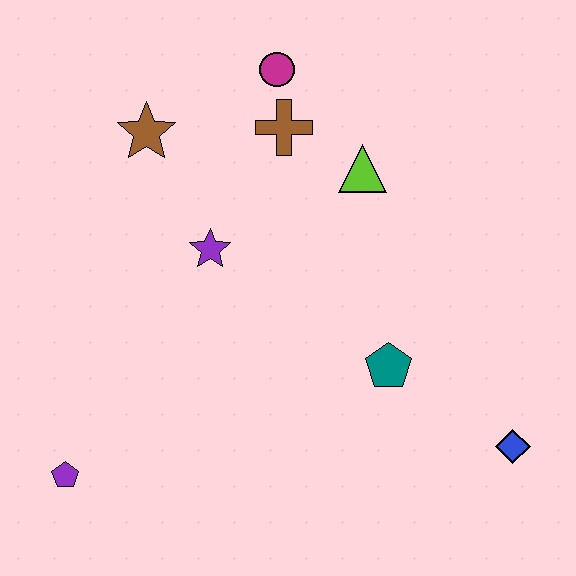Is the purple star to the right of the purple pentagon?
Yes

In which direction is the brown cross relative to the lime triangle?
The brown cross is to the left of the lime triangle.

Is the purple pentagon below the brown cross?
Yes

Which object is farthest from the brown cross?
The purple pentagon is farthest from the brown cross.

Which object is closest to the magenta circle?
The brown cross is closest to the magenta circle.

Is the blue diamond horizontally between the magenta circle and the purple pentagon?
No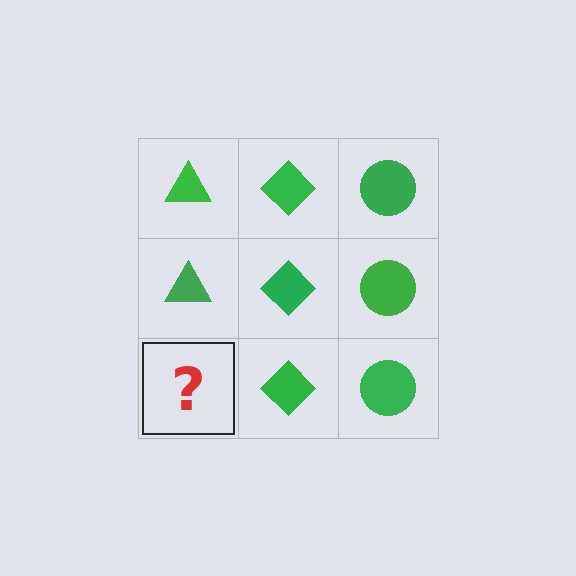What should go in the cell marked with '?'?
The missing cell should contain a green triangle.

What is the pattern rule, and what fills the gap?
The rule is that each column has a consistent shape. The gap should be filled with a green triangle.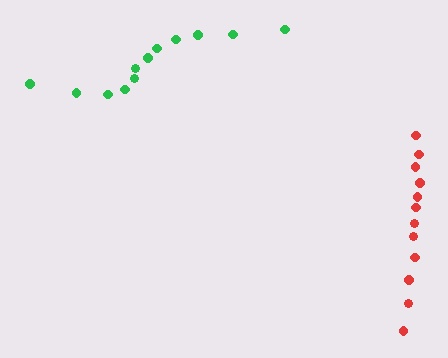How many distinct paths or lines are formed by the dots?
There are 2 distinct paths.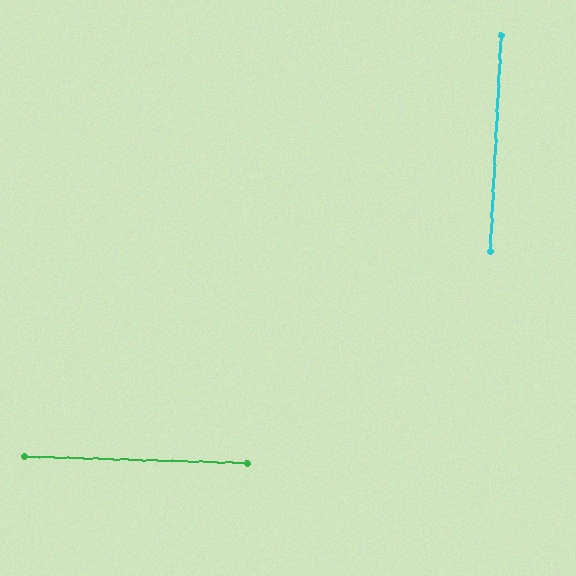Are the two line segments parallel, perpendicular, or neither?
Perpendicular — they meet at approximately 89°.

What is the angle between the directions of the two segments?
Approximately 89 degrees.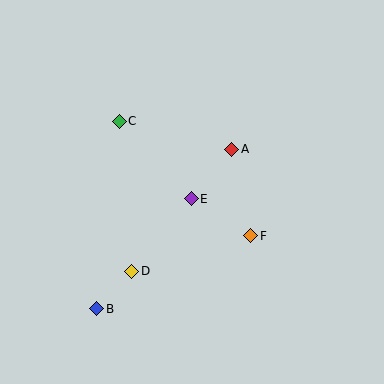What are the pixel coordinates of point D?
Point D is at (132, 271).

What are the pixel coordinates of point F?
Point F is at (251, 236).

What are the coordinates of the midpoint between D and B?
The midpoint between D and B is at (114, 290).